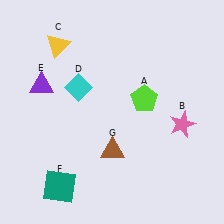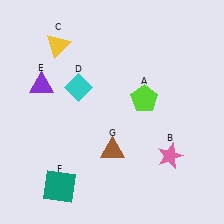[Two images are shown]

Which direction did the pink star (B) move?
The pink star (B) moved down.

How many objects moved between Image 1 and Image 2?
1 object moved between the two images.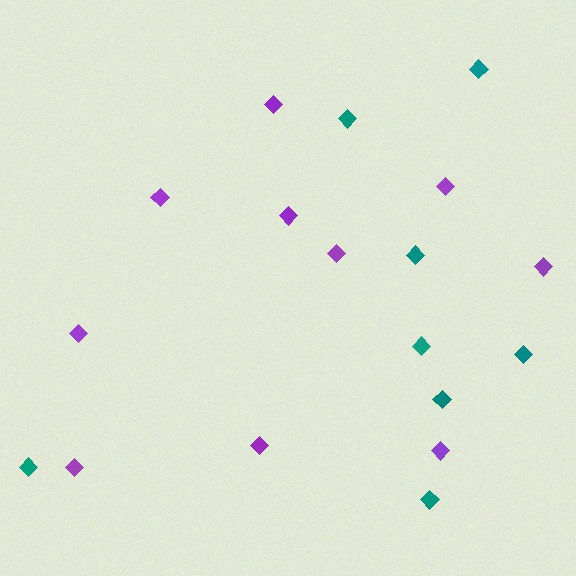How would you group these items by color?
There are 2 groups: one group of purple diamonds (10) and one group of teal diamonds (8).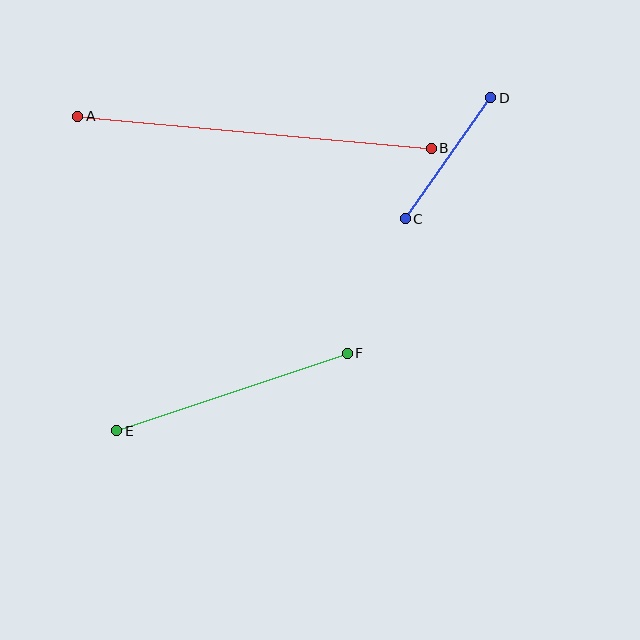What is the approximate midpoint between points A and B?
The midpoint is at approximately (255, 132) pixels.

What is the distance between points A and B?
The distance is approximately 355 pixels.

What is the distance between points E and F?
The distance is approximately 243 pixels.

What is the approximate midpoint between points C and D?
The midpoint is at approximately (448, 158) pixels.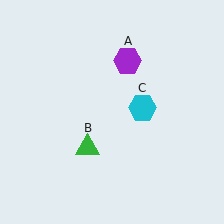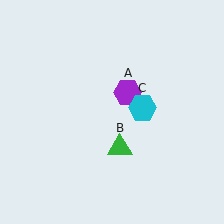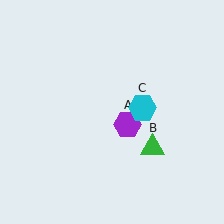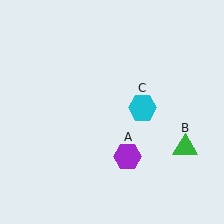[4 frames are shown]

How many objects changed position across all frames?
2 objects changed position: purple hexagon (object A), green triangle (object B).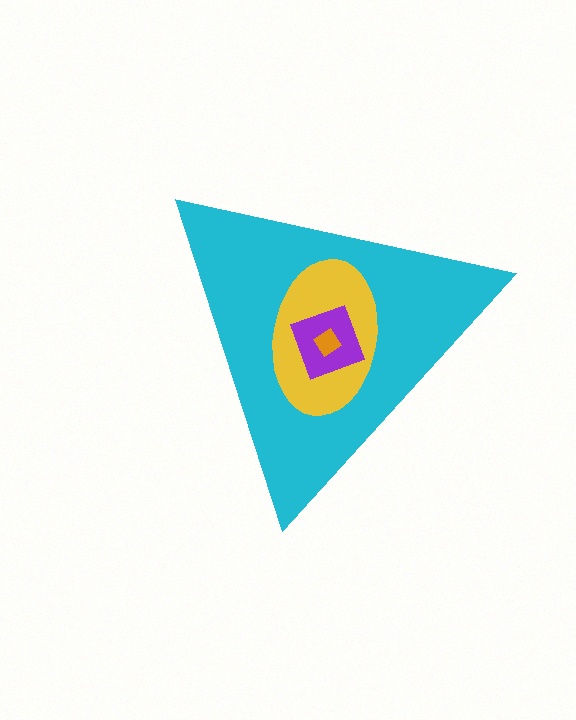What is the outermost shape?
The cyan triangle.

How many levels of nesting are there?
4.